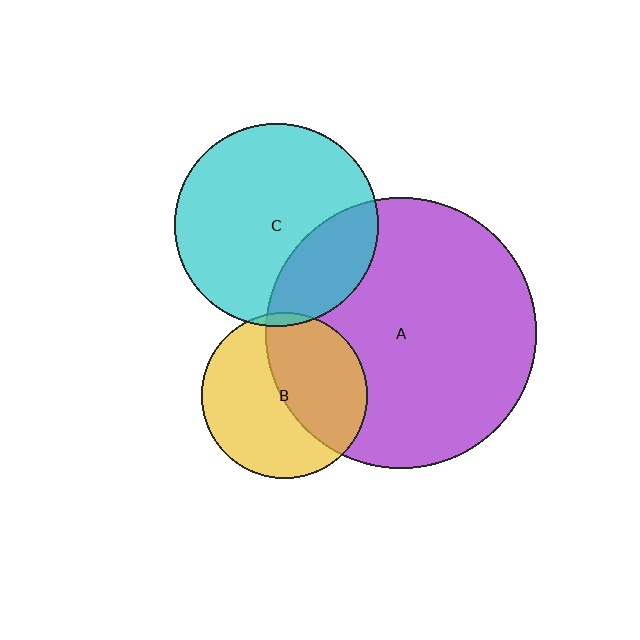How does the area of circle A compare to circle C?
Approximately 1.8 times.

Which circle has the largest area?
Circle A (purple).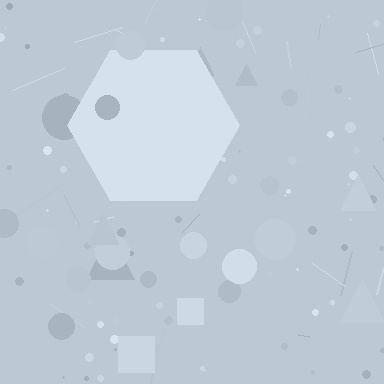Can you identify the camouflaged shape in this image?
The camouflaged shape is a hexagon.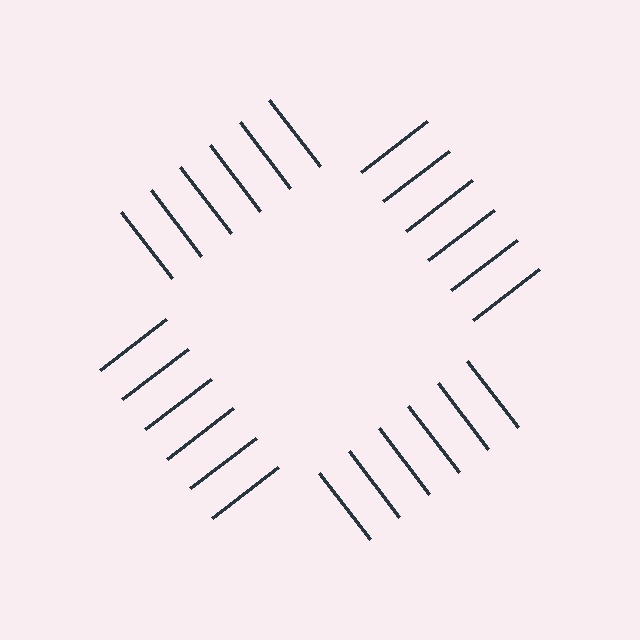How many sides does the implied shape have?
4 sides — the line-ends trace a square.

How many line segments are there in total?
24 — 6 along each of the 4 edges.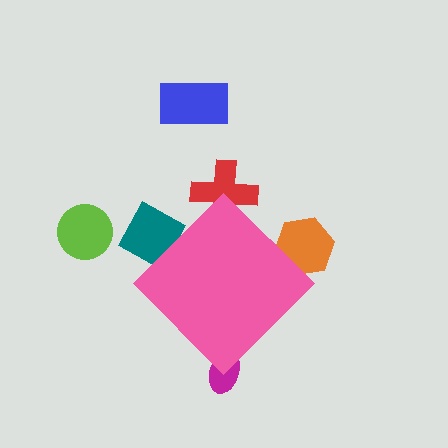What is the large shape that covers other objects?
A pink diamond.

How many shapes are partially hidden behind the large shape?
4 shapes are partially hidden.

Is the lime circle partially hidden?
No, the lime circle is fully visible.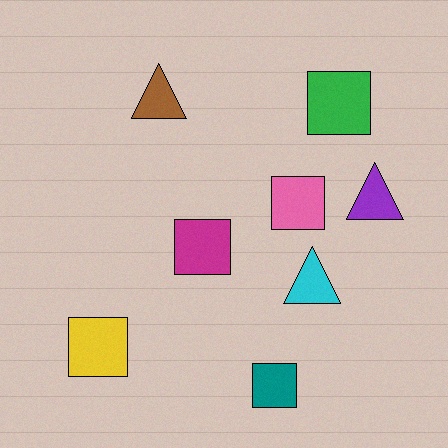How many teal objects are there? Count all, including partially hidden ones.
There is 1 teal object.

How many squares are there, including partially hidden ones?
There are 5 squares.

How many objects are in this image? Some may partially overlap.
There are 8 objects.